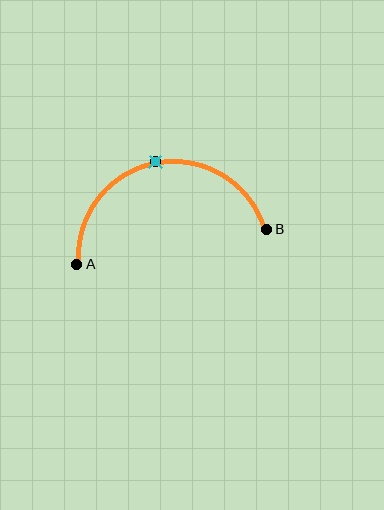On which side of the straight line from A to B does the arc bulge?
The arc bulges above the straight line connecting A and B.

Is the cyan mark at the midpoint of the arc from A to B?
Yes. The cyan mark lies on the arc at equal arc-length from both A and B — it is the arc midpoint.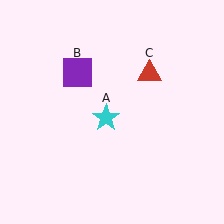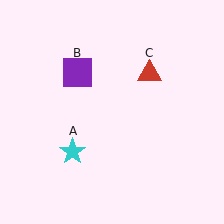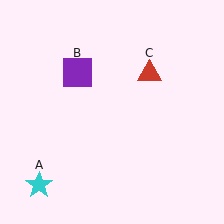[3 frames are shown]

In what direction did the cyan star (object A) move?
The cyan star (object A) moved down and to the left.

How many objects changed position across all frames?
1 object changed position: cyan star (object A).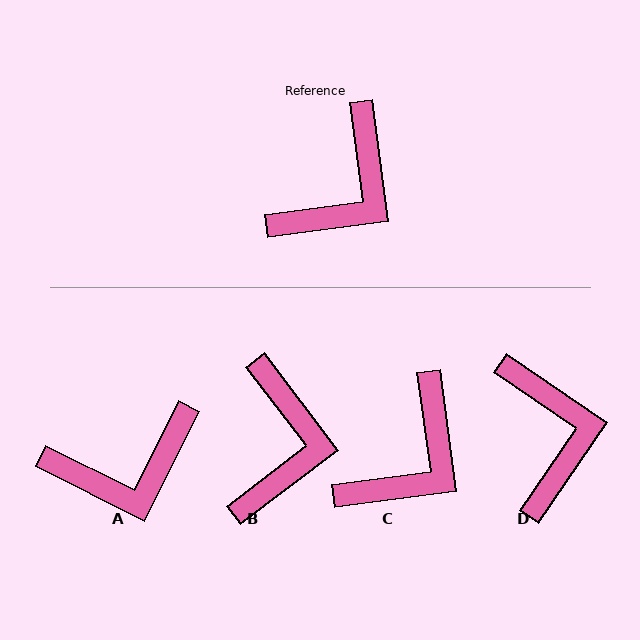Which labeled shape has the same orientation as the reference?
C.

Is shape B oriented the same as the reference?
No, it is off by about 30 degrees.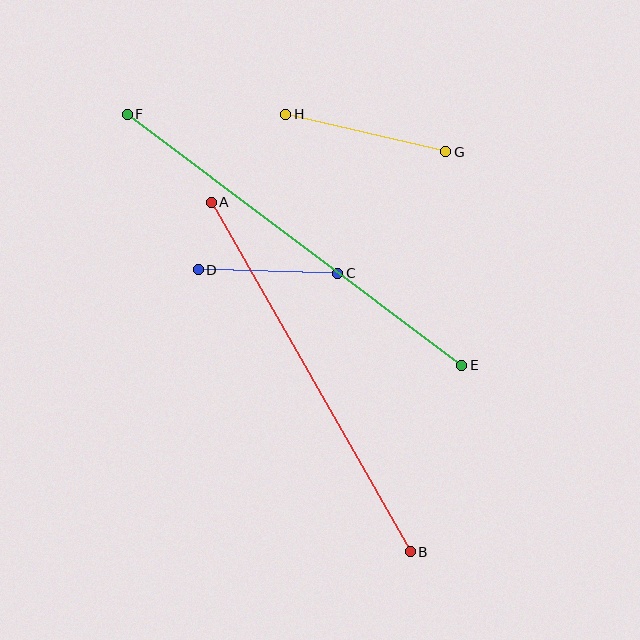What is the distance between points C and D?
The distance is approximately 140 pixels.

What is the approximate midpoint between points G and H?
The midpoint is at approximately (366, 133) pixels.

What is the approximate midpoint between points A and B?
The midpoint is at approximately (311, 377) pixels.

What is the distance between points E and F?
The distance is approximately 418 pixels.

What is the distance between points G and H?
The distance is approximately 165 pixels.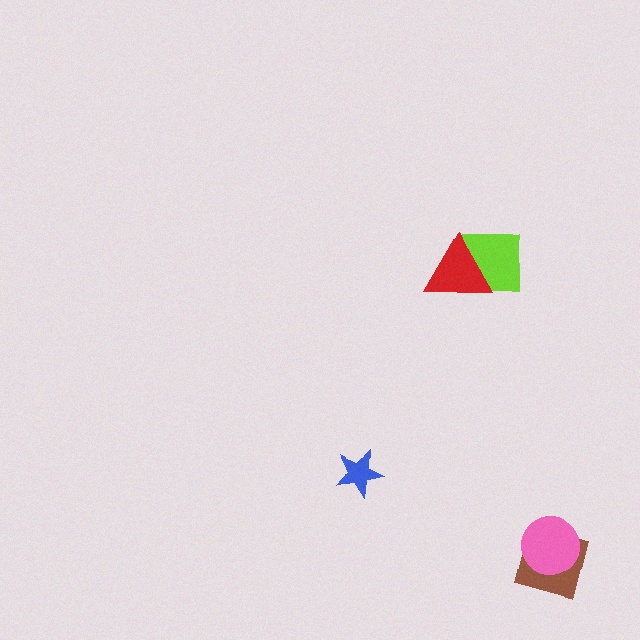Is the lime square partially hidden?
Yes, it is partially covered by another shape.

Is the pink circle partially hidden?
No, no other shape covers it.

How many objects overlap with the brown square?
1 object overlaps with the brown square.